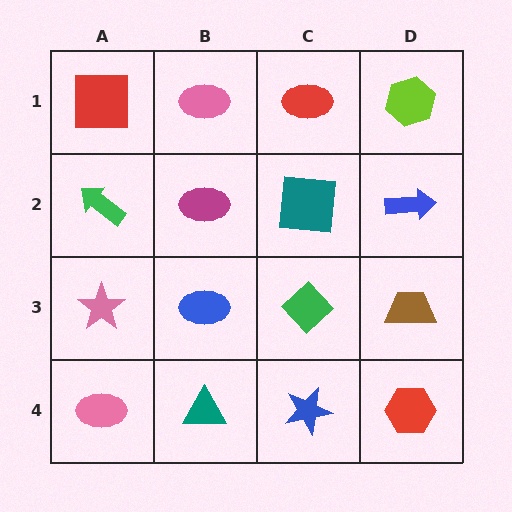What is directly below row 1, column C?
A teal square.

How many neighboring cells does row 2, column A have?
3.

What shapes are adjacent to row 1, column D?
A blue arrow (row 2, column D), a red ellipse (row 1, column C).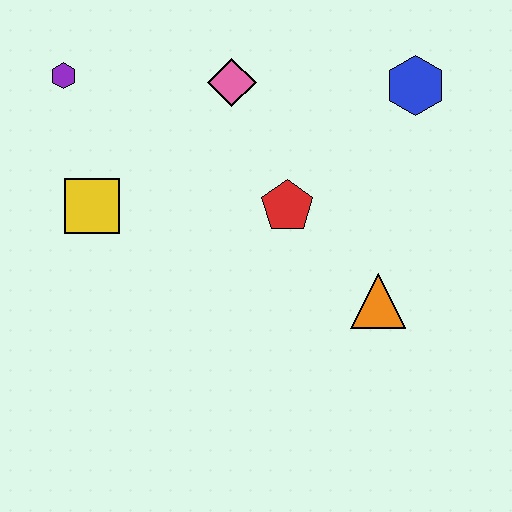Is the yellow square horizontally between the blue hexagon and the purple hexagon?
Yes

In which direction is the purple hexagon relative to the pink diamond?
The purple hexagon is to the left of the pink diamond.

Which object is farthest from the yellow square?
The blue hexagon is farthest from the yellow square.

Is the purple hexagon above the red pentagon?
Yes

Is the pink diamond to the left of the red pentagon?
Yes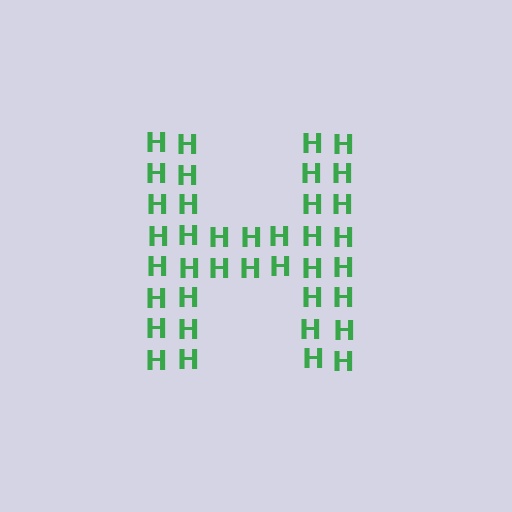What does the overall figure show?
The overall figure shows the letter H.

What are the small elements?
The small elements are letter H's.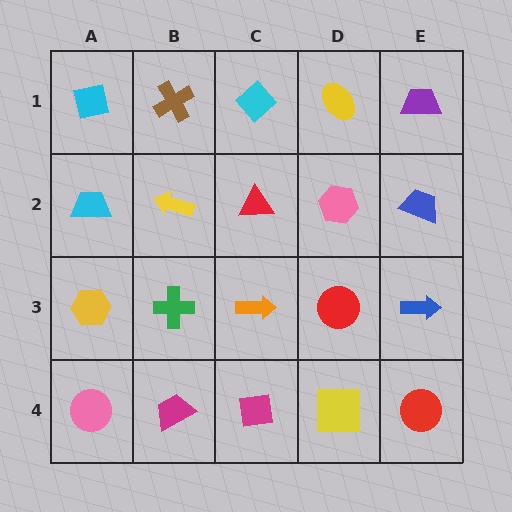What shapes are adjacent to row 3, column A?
A cyan trapezoid (row 2, column A), a pink circle (row 4, column A), a green cross (row 3, column B).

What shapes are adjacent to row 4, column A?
A yellow hexagon (row 3, column A), a magenta trapezoid (row 4, column B).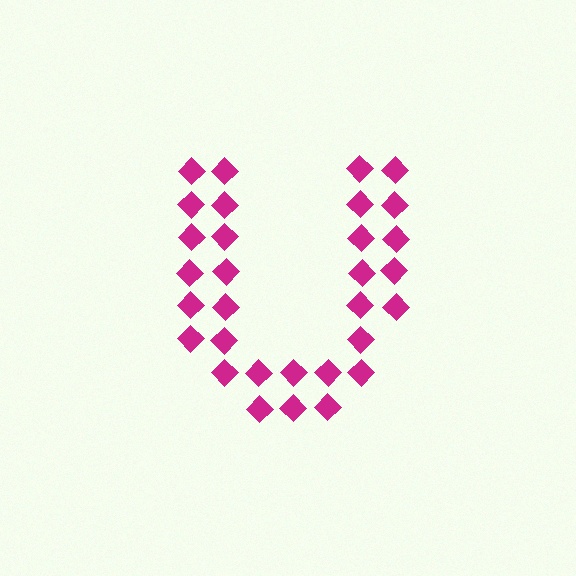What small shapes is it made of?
It is made of small diamonds.